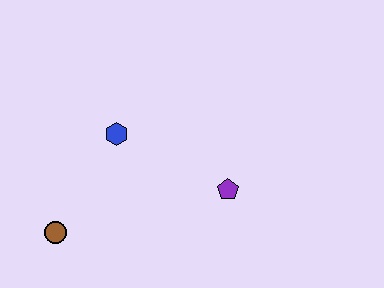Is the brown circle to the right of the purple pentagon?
No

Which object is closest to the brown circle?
The blue hexagon is closest to the brown circle.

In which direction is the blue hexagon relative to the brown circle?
The blue hexagon is above the brown circle.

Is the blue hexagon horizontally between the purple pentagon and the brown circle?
Yes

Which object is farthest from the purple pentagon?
The brown circle is farthest from the purple pentagon.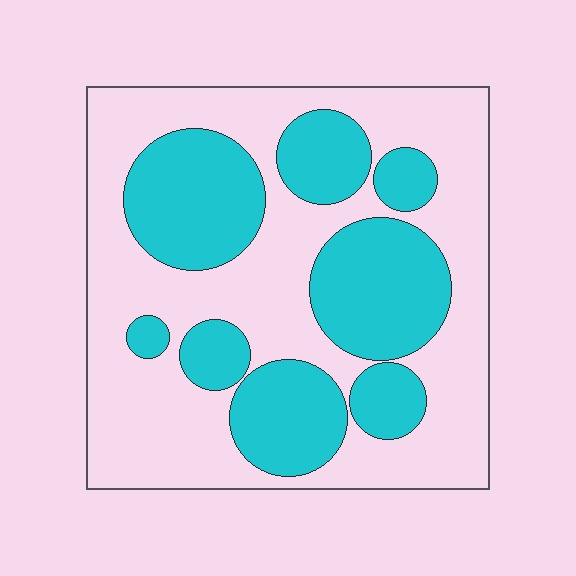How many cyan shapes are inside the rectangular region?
8.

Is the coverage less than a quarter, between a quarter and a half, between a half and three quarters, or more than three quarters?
Between a quarter and a half.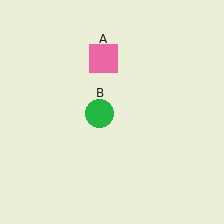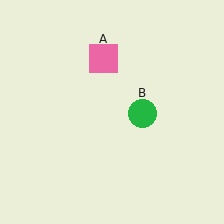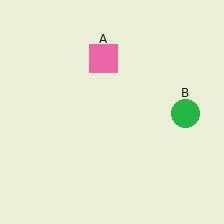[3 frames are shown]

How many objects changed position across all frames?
1 object changed position: green circle (object B).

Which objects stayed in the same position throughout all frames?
Pink square (object A) remained stationary.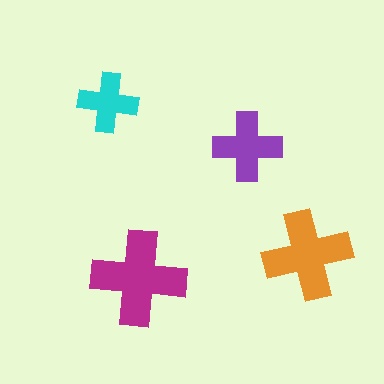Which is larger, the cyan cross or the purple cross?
The purple one.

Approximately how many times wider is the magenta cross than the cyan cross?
About 1.5 times wider.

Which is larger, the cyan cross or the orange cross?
The orange one.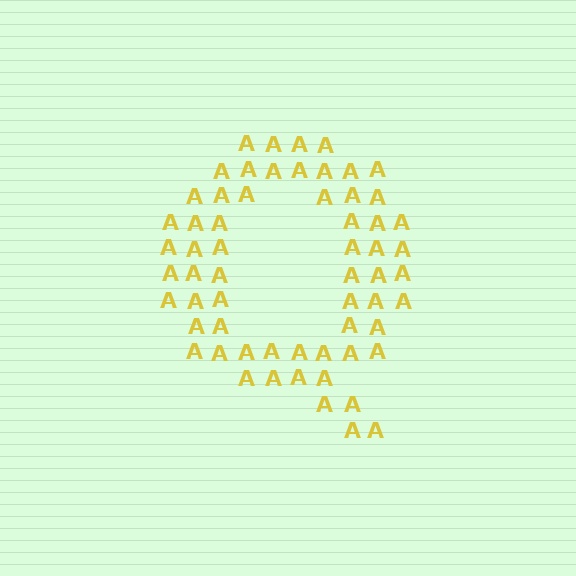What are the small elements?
The small elements are letter A's.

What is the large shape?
The large shape is the letter Q.